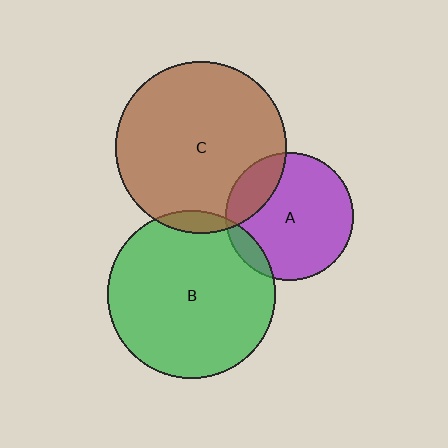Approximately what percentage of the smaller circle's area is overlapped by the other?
Approximately 20%.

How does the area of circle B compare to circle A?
Approximately 1.7 times.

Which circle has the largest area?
Circle C (brown).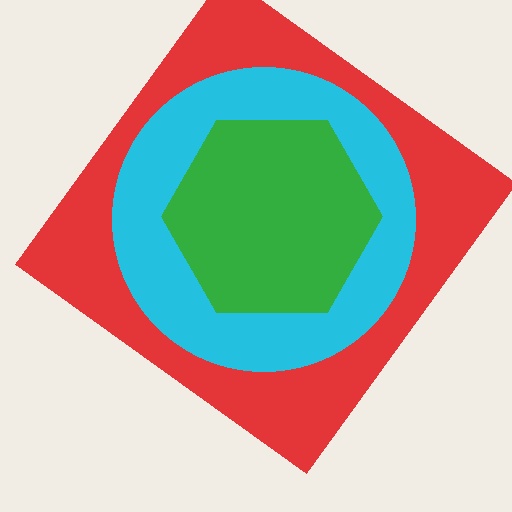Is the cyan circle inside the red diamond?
Yes.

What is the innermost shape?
The green hexagon.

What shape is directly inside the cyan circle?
The green hexagon.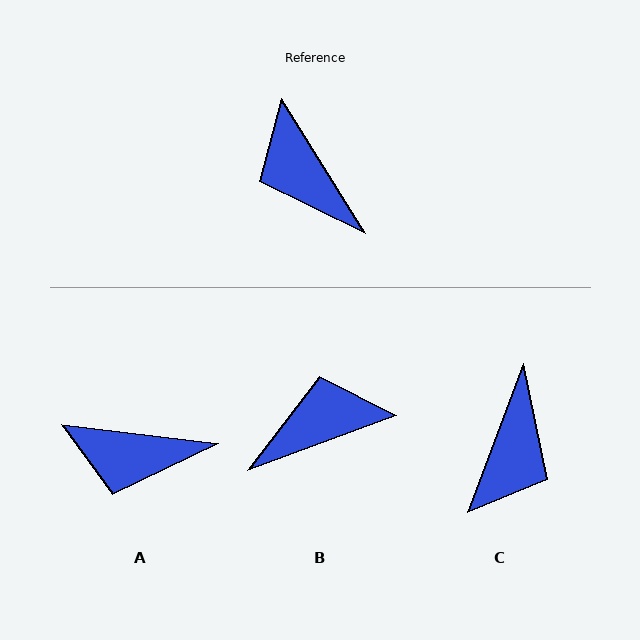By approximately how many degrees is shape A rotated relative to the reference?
Approximately 52 degrees counter-clockwise.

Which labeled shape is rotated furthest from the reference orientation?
C, about 128 degrees away.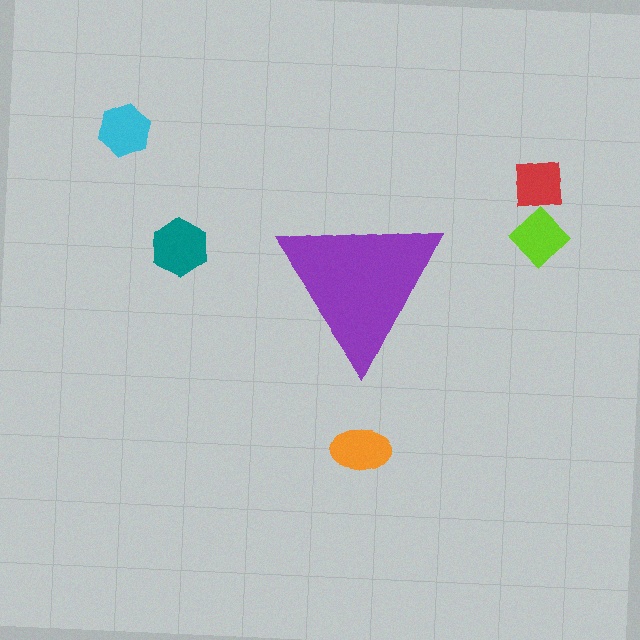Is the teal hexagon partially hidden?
No, the teal hexagon is fully visible.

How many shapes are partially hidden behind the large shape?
0 shapes are partially hidden.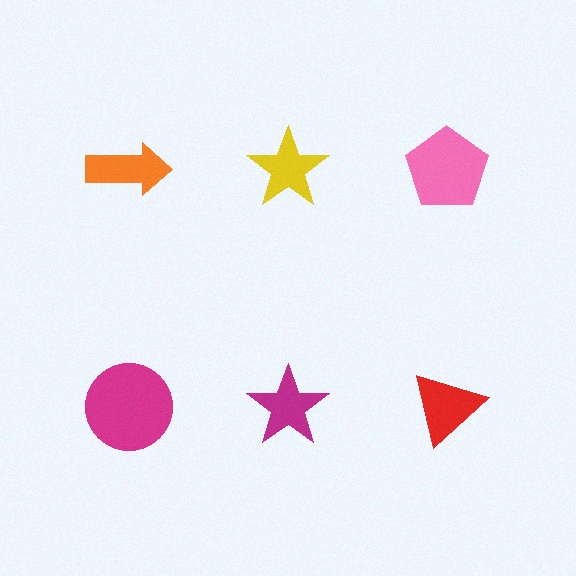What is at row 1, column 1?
An orange arrow.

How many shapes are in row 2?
3 shapes.